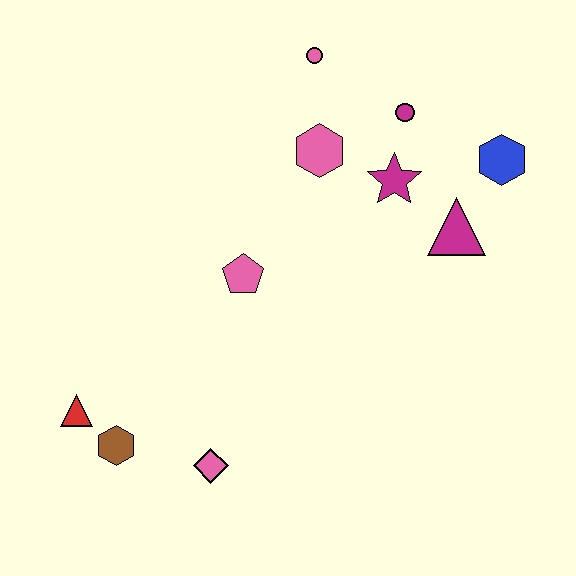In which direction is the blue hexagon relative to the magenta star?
The blue hexagon is to the right of the magenta star.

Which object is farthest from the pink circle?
The brown hexagon is farthest from the pink circle.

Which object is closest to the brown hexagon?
The red triangle is closest to the brown hexagon.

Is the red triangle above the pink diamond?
Yes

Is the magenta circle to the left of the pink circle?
No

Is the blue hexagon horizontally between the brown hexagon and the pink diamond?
No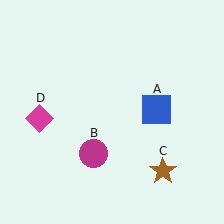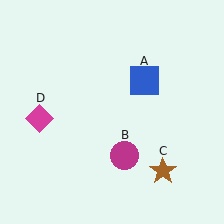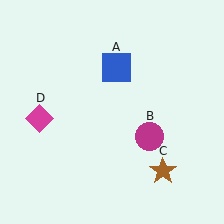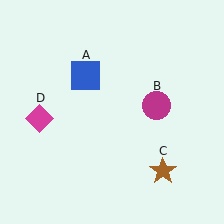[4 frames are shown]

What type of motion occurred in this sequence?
The blue square (object A), magenta circle (object B) rotated counterclockwise around the center of the scene.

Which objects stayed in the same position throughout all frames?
Brown star (object C) and magenta diamond (object D) remained stationary.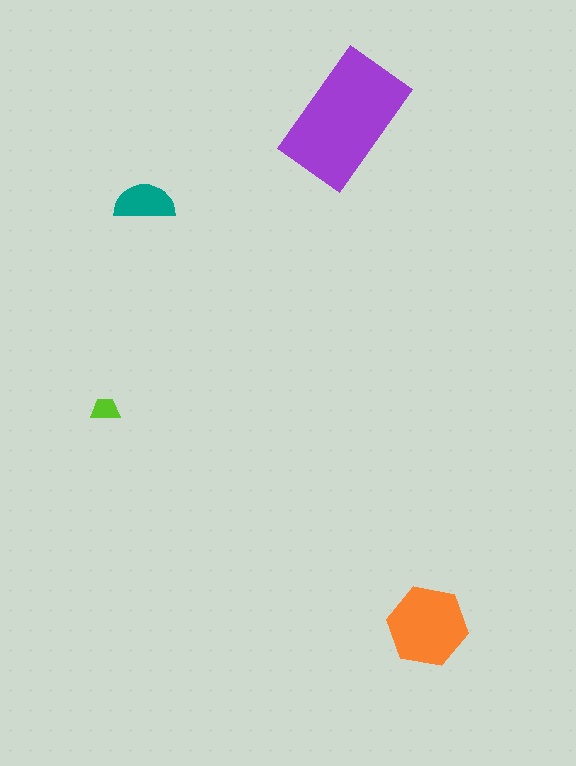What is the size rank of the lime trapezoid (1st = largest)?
4th.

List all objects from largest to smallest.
The purple rectangle, the orange hexagon, the teal semicircle, the lime trapezoid.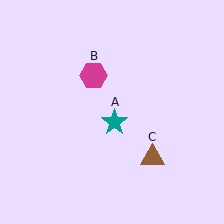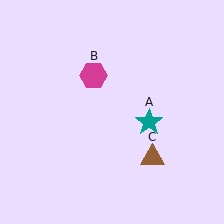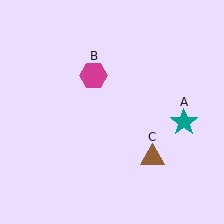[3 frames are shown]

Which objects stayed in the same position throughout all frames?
Magenta hexagon (object B) and brown triangle (object C) remained stationary.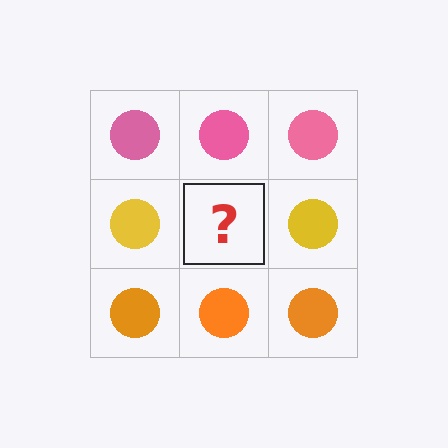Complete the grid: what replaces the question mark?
The question mark should be replaced with a yellow circle.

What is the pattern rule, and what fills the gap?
The rule is that each row has a consistent color. The gap should be filled with a yellow circle.